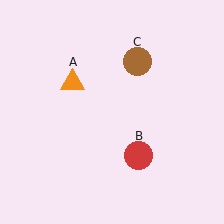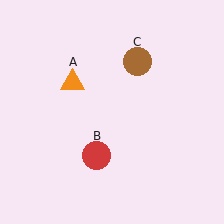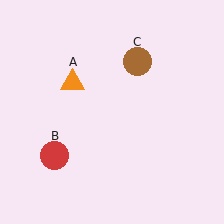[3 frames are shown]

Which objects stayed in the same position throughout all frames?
Orange triangle (object A) and brown circle (object C) remained stationary.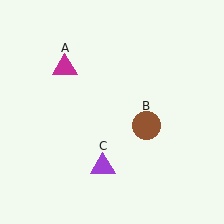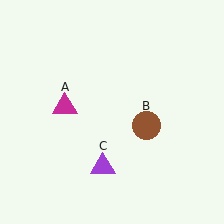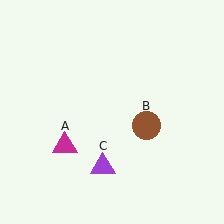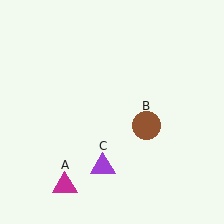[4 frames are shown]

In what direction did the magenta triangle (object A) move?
The magenta triangle (object A) moved down.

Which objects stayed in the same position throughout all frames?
Brown circle (object B) and purple triangle (object C) remained stationary.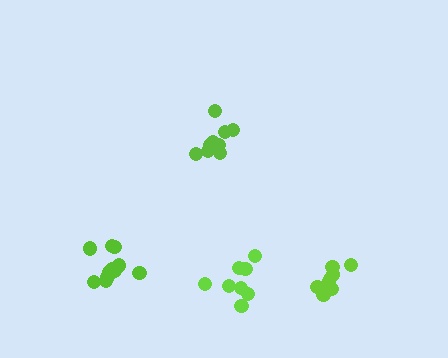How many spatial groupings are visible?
There are 4 spatial groupings.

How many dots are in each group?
Group 1: 10 dots, Group 2: 8 dots, Group 3: 11 dots, Group 4: 8 dots (37 total).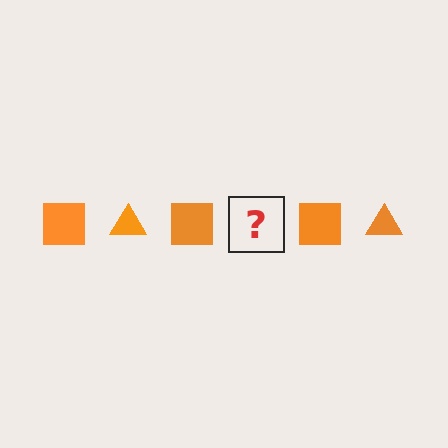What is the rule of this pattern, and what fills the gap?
The rule is that the pattern cycles through square, triangle shapes in orange. The gap should be filled with an orange triangle.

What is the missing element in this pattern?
The missing element is an orange triangle.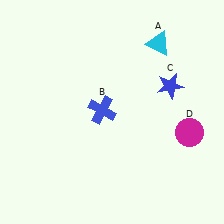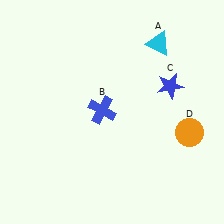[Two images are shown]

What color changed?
The circle (D) changed from magenta in Image 1 to orange in Image 2.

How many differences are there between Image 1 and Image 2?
There is 1 difference between the two images.